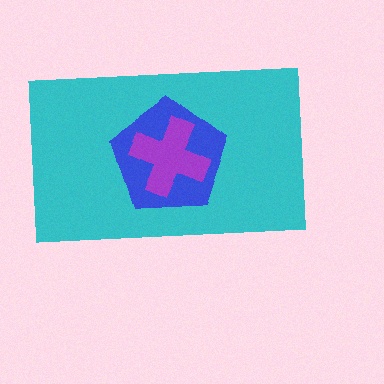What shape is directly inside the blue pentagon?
The purple cross.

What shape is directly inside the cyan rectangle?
The blue pentagon.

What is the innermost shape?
The purple cross.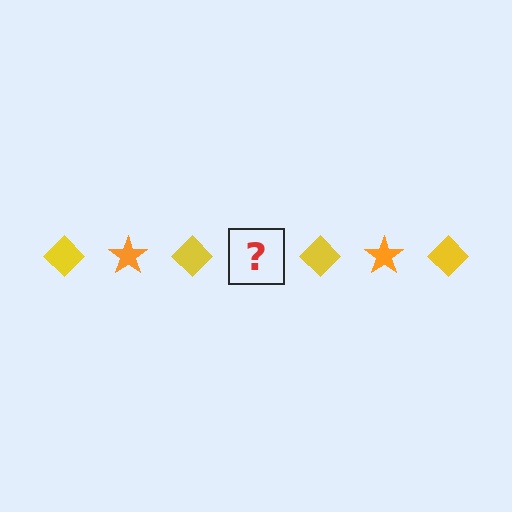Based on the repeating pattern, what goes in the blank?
The blank should be an orange star.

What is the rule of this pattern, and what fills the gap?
The rule is that the pattern alternates between yellow diamond and orange star. The gap should be filled with an orange star.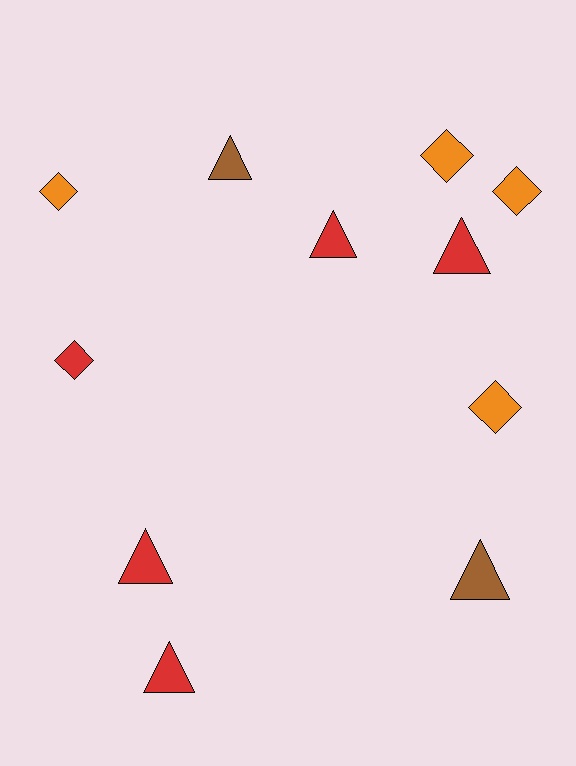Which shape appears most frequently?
Triangle, with 6 objects.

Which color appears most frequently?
Red, with 5 objects.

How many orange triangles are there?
There are no orange triangles.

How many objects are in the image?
There are 11 objects.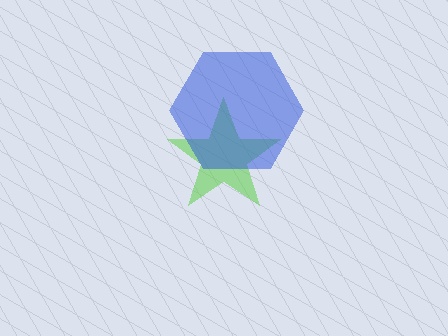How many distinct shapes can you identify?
There are 2 distinct shapes: a lime star, a blue hexagon.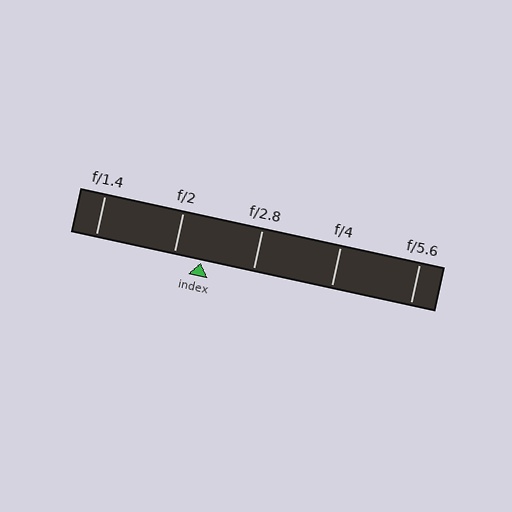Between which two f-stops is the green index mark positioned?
The index mark is between f/2 and f/2.8.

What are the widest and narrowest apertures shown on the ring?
The widest aperture shown is f/1.4 and the narrowest is f/5.6.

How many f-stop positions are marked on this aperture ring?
There are 5 f-stop positions marked.